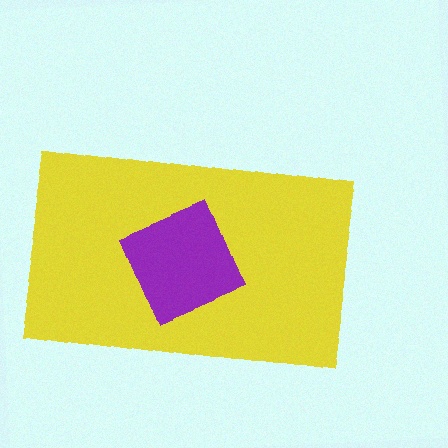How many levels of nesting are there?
2.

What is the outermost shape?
The yellow rectangle.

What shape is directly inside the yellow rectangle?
The purple diamond.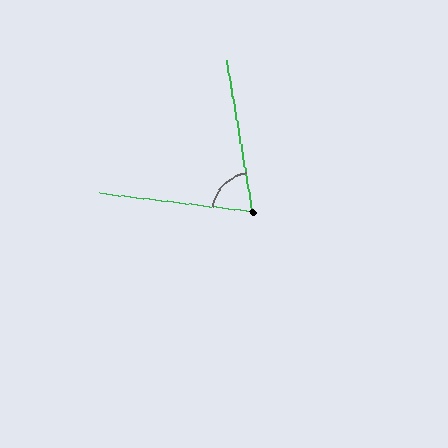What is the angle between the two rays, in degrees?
Approximately 73 degrees.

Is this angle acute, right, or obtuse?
It is acute.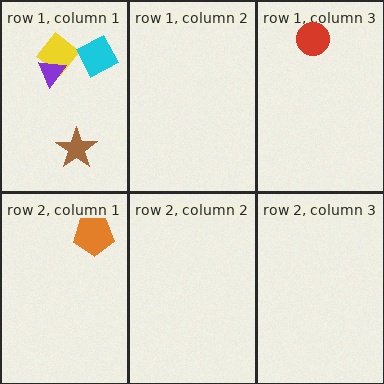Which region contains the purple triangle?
The row 1, column 1 region.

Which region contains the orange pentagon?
The row 2, column 1 region.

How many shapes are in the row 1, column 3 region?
1.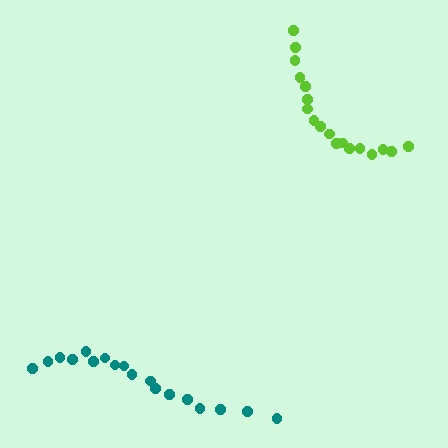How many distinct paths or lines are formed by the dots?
There are 2 distinct paths.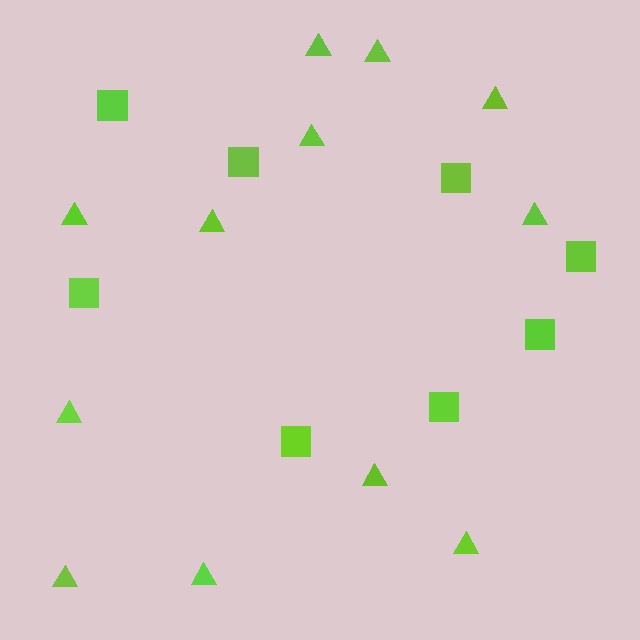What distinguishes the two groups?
There are 2 groups: one group of triangles (12) and one group of squares (8).